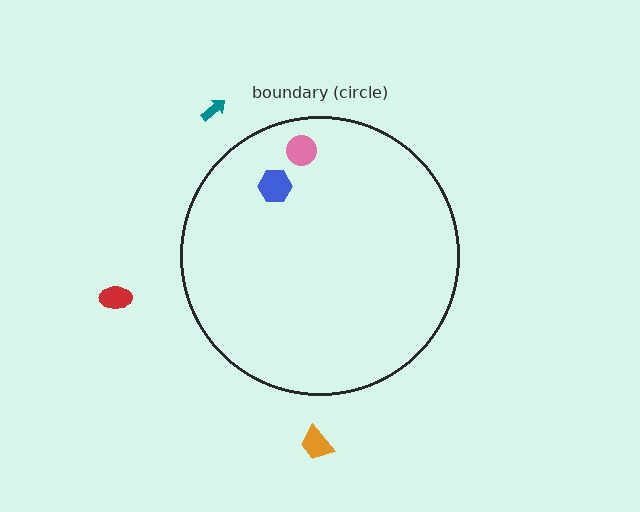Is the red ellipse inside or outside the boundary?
Outside.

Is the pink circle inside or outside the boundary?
Inside.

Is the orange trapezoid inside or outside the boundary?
Outside.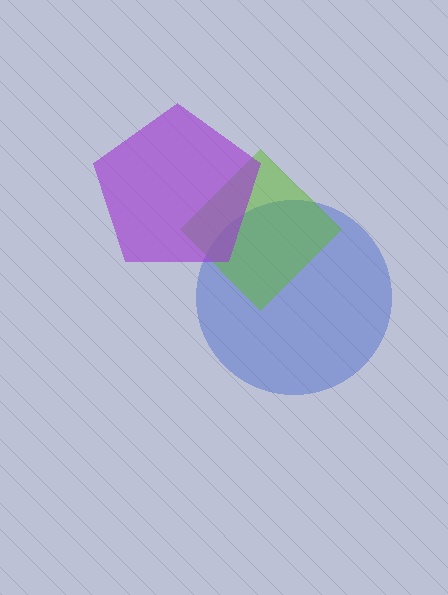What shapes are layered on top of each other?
The layered shapes are: a blue circle, a lime diamond, a purple pentagon.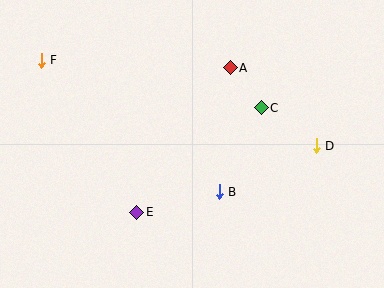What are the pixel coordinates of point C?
Point C is at (261, 108).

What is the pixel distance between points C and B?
The distance between C and B is 94 pixels.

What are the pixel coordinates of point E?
Point E is at (137, 212).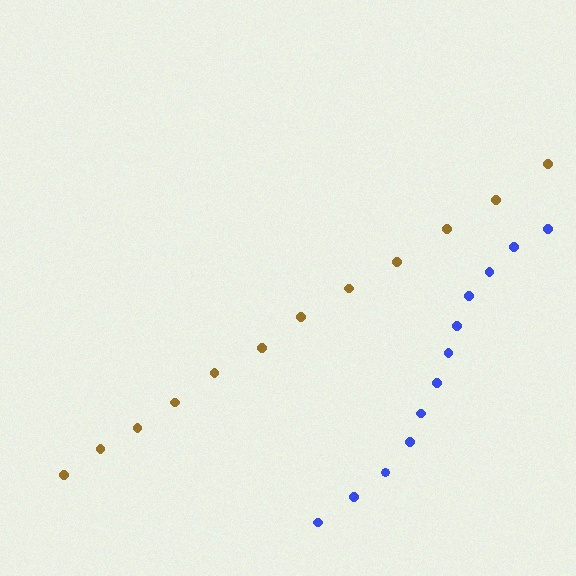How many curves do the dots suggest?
There are 2 distinct paths.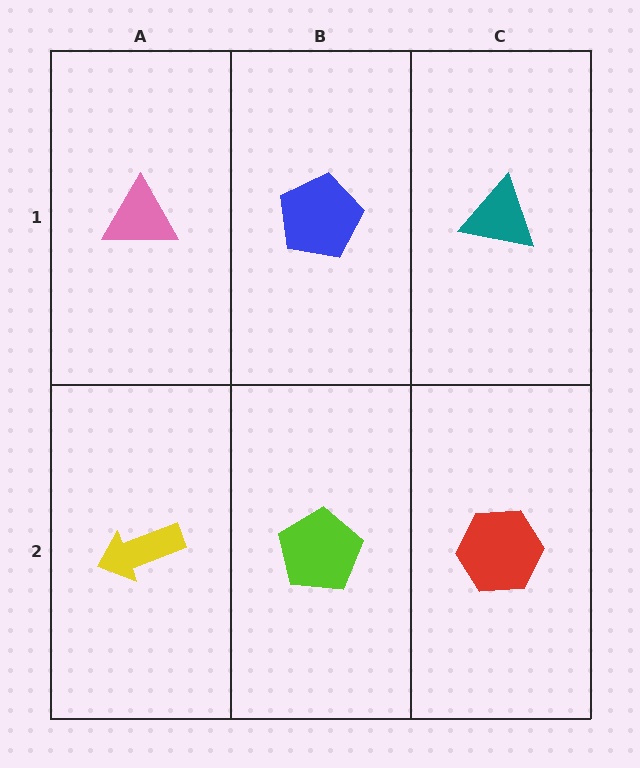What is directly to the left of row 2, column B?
A yellow arrow.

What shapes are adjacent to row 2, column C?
A teal triangle (row 1, column C), a lime pentagon (row 2, column B).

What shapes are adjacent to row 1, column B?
A lime pentagon (row 2, column B), a pink triangle (row 1, column A), a teal triangle (row 1, column C).